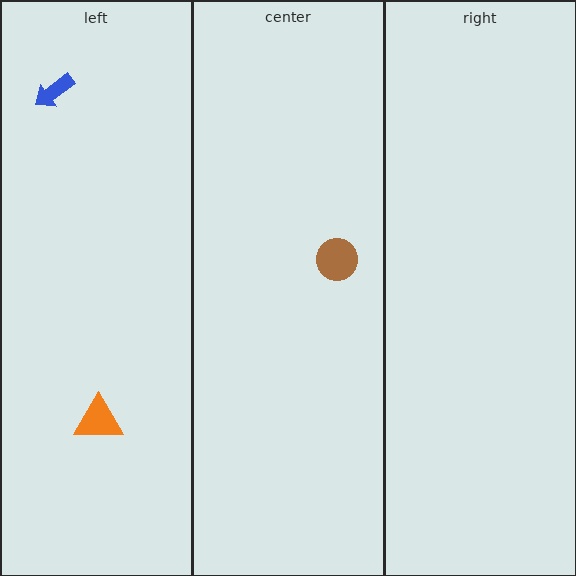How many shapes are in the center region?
1.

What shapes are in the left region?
The orange triangle, the blue arrow.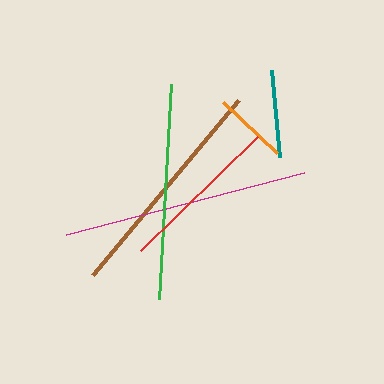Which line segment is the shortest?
The orange line is the shortest at approximately 74 pixels.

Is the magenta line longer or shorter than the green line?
The magenta line is longer than the green line.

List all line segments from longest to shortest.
From longest to shortest: magenta, brown, green, red, teal, orange.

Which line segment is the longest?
The magenta line is the longest at approximately 246 pixels.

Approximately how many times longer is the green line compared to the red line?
The green line is approximately 1.3 times the length of the red line.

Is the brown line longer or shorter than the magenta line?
The magenta line is longer than the brown line.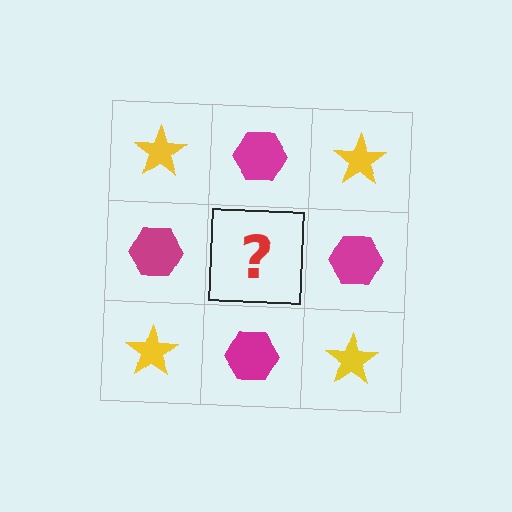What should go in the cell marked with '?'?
The missing cell should contain a yellow star.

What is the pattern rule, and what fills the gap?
The rule is that it alternates yellow star and magenta hexagon in a checkerboard pattern. The gap should be filled with a yellow star.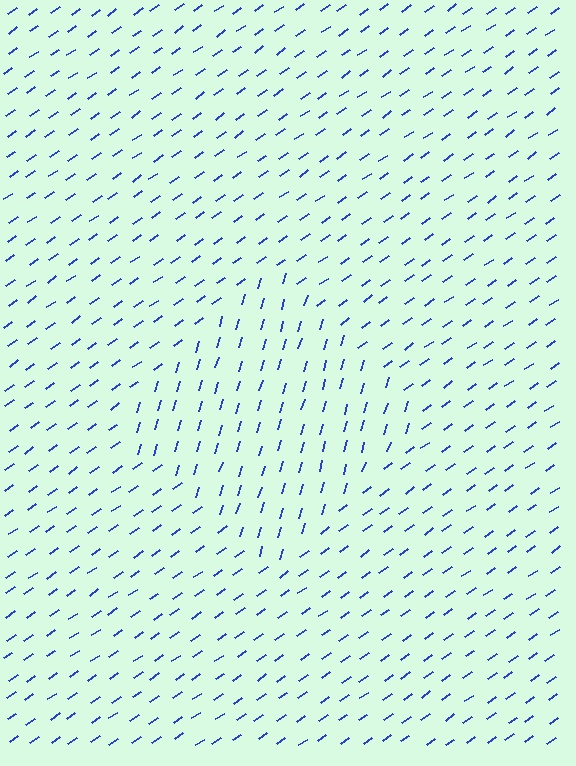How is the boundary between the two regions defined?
The boundary is defined purely by a change in line orientation (approximately 39 degrees difference). All lines are the same color and thickness.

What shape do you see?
I see a diamond.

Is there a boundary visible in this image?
Yes, there is a texture boundary formed by a change in line orientation.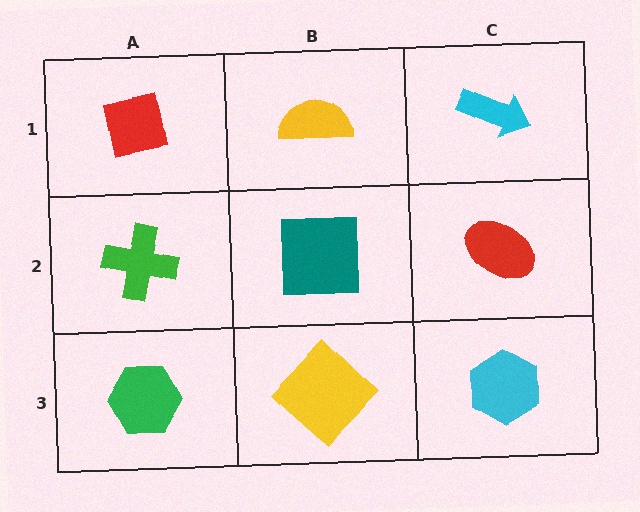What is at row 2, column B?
A teal square.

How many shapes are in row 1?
3 shapes.